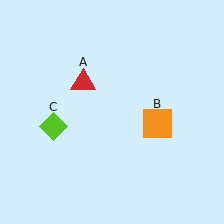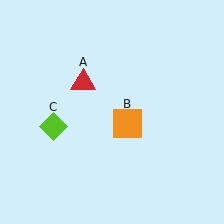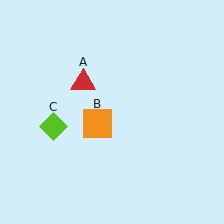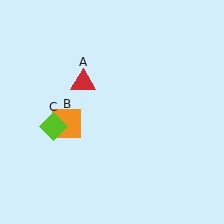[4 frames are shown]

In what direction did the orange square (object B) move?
The orange square (object B) moved left.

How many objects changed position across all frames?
1 object changed position: orange square (object B).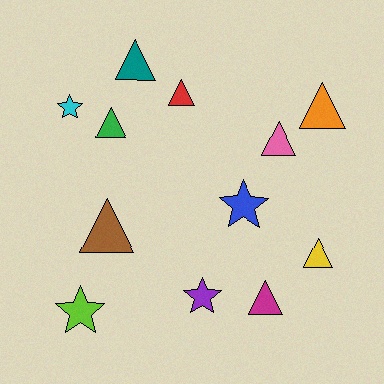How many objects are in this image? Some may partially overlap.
There are 12 objects.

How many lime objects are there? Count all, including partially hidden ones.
There is 1 lime object.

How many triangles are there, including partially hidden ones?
There are 8 triangles.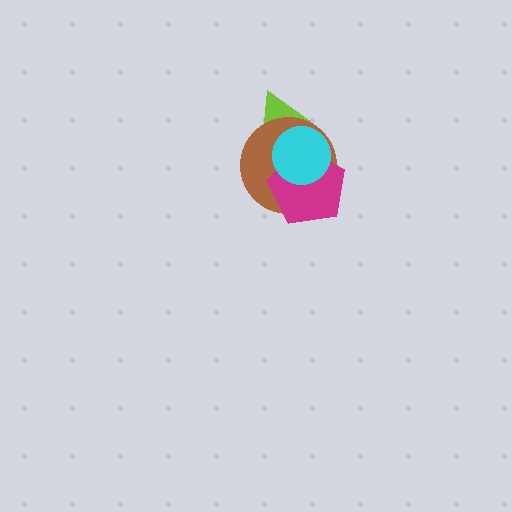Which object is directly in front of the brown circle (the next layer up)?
The magenta pentagon is directly in front of the brown circle.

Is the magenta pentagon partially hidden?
Yes, it is partially covered by another shape.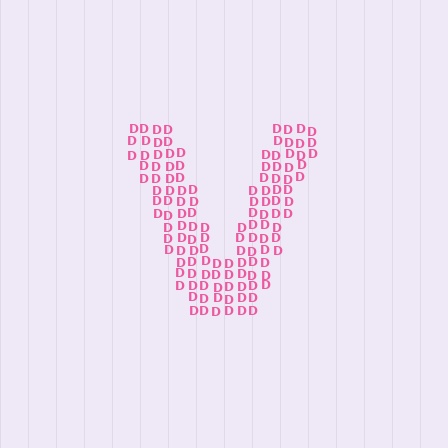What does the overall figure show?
The overall figure shows the letter V.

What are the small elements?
The small elements are letter D's.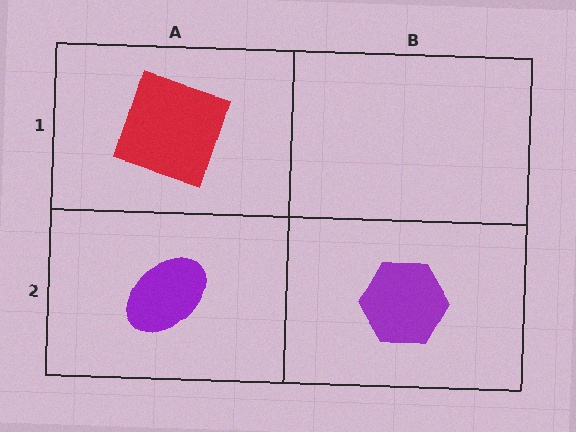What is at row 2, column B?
A purple hexagon.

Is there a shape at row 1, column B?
No, that cell is empty.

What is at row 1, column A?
A red square.